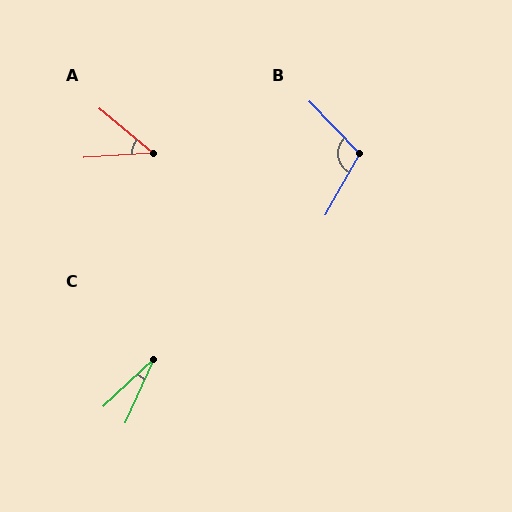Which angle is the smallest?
C, at approximately 23 degrees.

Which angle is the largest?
B, at approximately 107 degrees.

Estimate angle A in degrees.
Approximately 44 degrees.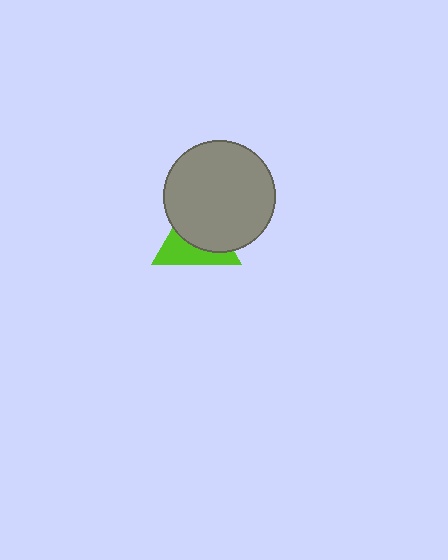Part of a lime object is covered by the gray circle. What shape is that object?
It is a triangle.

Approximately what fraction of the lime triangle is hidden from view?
Roughly 56% of the lime triangle is hidden behind the gray circle.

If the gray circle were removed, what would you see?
You would see the complete lime triangle.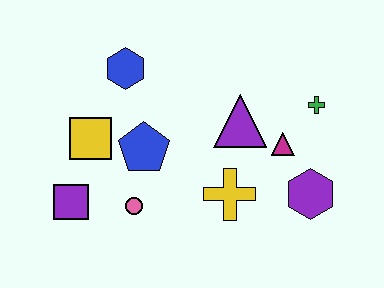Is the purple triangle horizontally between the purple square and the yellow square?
No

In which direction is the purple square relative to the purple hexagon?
The purple square is to the left of the purple hexagon.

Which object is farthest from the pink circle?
The green cross is farthest from the pink circle.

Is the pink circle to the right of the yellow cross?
No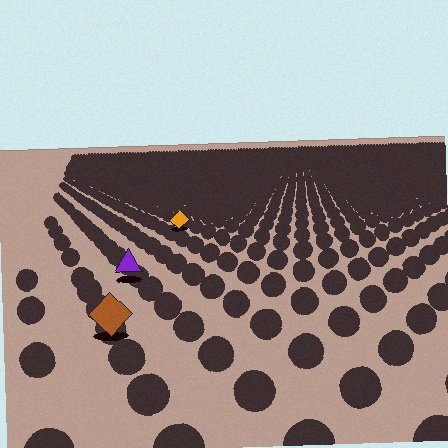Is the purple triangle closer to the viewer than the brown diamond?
No. The brown diamond is closer — you can tell from the texture gradient: the ground texture is coarser near it.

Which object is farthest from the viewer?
The orange diamond is farthest from the viewer. It appears smaller and the ground texture around it is denser.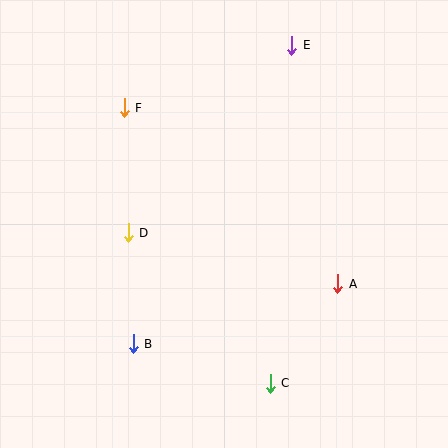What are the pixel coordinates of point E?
Point E is at (292, 45).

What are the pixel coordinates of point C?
Point C is at (270, 383).